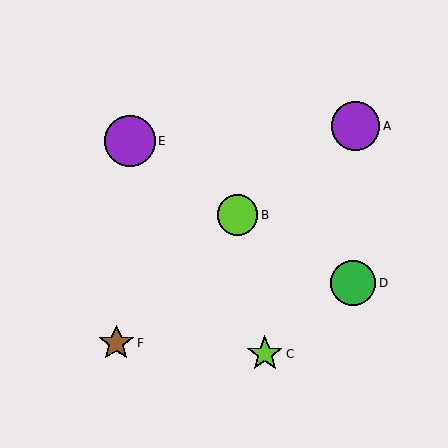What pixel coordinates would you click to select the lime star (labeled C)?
Click at (265, 354) to select the lime star C.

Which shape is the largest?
The purple circle (labeled E) is the largest.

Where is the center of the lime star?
The center of the lime star is at (265, 354).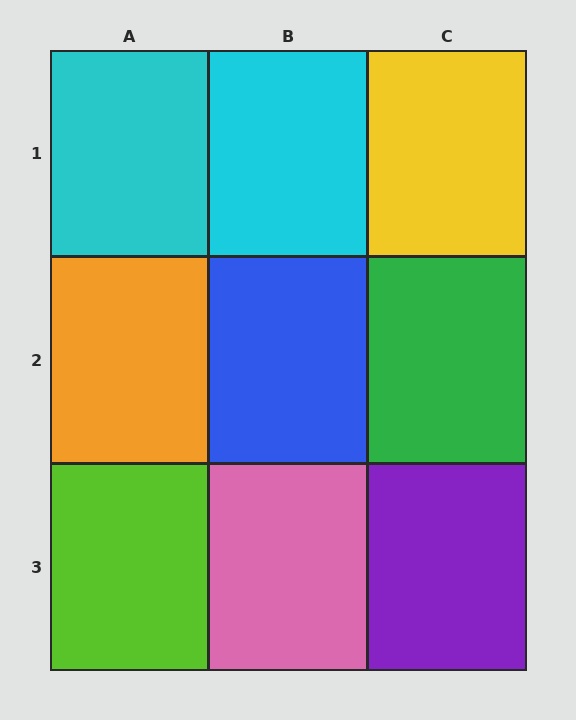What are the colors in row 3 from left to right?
Lime, pink, purple.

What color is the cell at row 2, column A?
Orange.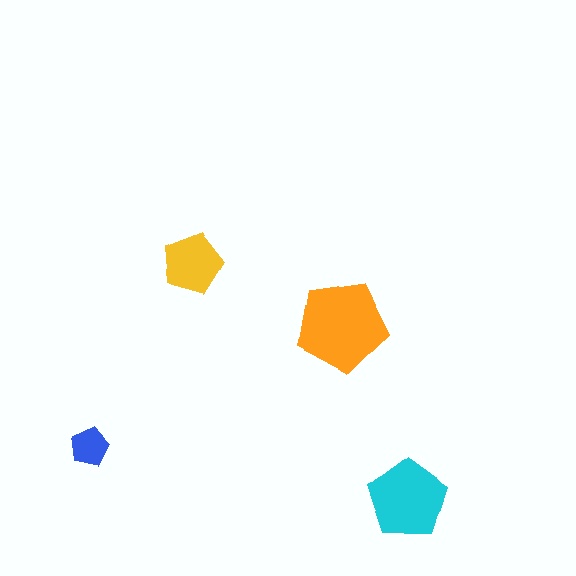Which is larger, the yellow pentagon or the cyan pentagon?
The cyan one.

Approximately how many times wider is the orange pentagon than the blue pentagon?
About 2.5 times wider.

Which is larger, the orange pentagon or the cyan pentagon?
The orange one.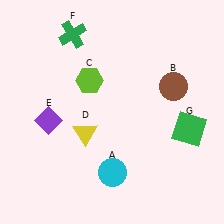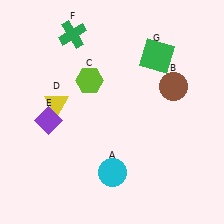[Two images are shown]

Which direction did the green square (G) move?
The green square (G) moved up.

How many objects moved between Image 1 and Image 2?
2 objects moved between the two images.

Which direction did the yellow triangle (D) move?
The yellow triangle (D) moved up.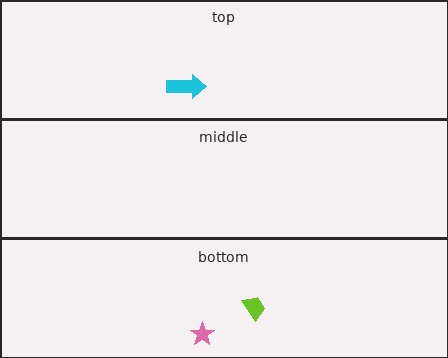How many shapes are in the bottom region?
2.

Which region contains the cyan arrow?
The top region.